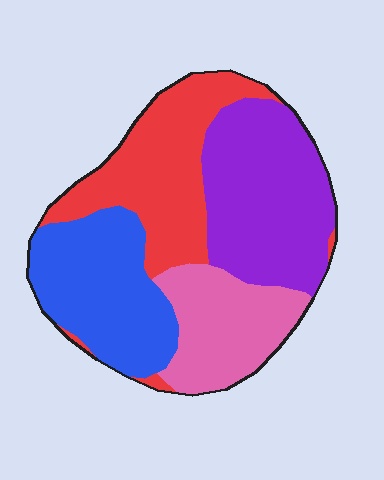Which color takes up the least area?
Pink, at roughly 20%.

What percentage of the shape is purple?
Purple takes up about one third (1/3) of the shape.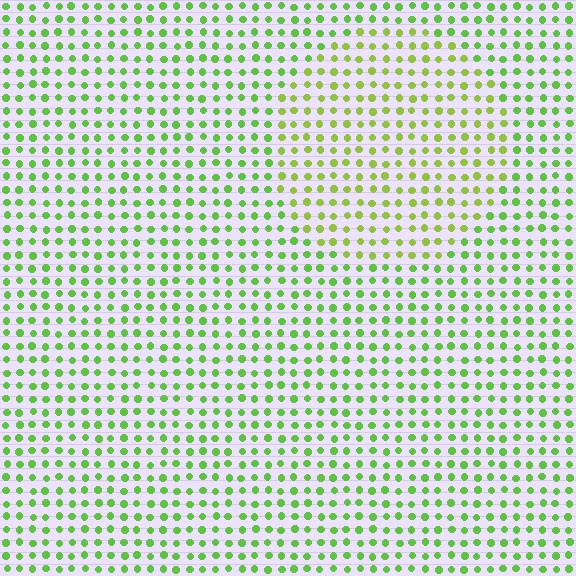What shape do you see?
I see a circle.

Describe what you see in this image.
The image is filled with small lime elements in a uniform arrangement. A circle-shaped region is visible where the elements are tinted to a slightly different hue, forming a subtle color boundary.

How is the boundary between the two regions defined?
The boundary is defined purely by a slight shift in hue (about 24 degrees). Spacing, size, and orientation are identical on both sides.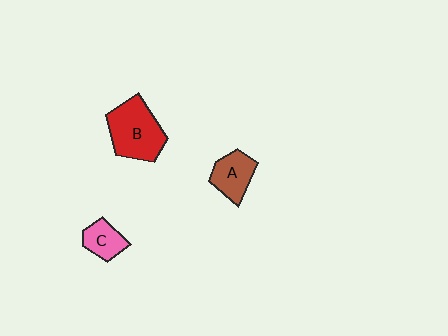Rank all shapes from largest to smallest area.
From largest to smallest: B (red), A (brown), C (pink).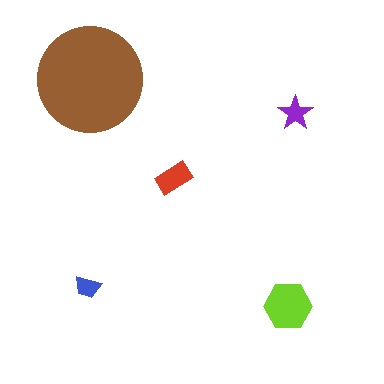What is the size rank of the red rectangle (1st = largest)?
3rd.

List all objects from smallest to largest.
The blue trapezoid, the purple star, the red rectangle, the lime hexagon, the brown circle.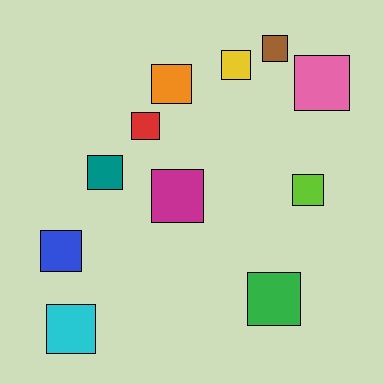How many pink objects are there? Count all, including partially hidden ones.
There is 1 pink object.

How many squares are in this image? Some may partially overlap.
There are 11 squares.